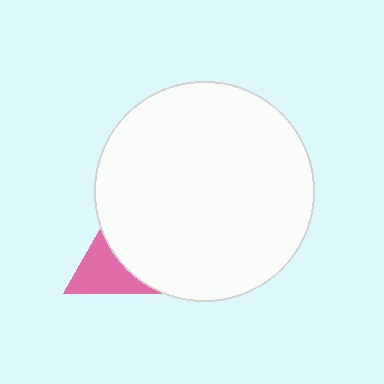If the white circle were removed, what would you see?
You would see the complete pink triangle.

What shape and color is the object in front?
The object in front is a white circle.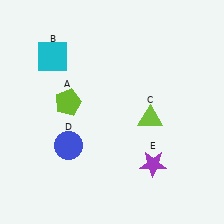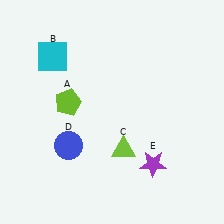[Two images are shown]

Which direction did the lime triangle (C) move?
The lime triangle (C) moved down.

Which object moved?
The lime triangle (C) moved down.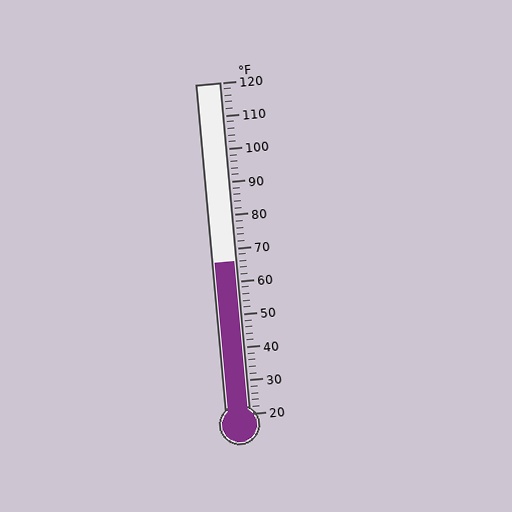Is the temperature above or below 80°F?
The temperature is below 80°F.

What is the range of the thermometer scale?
The thermometer scale ranges from 20°F to 120°F.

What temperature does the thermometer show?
The thermometer shows approximately 66°F.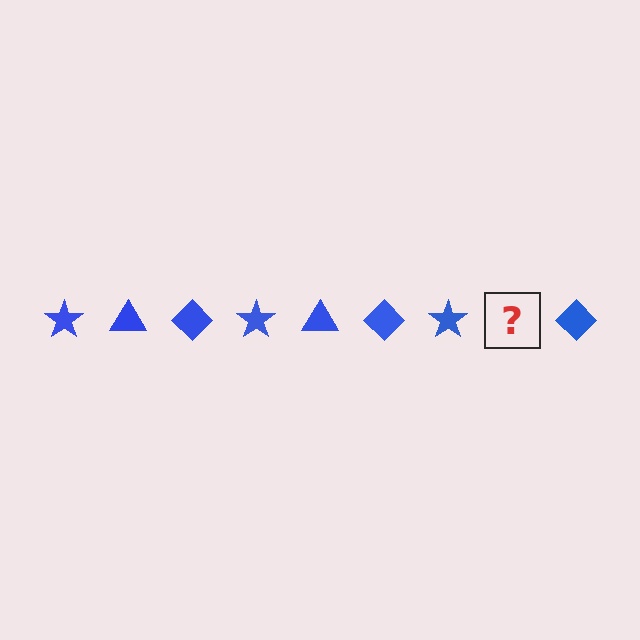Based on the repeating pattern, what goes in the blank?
The blank should be a blue triangle.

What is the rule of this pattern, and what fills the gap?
The rule is that the pattern cycles through star, triangle, diamond shapes in blue. The gap should be filled with a blue triangle.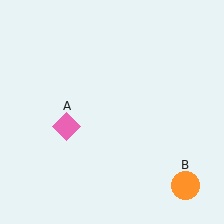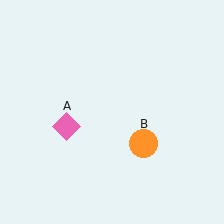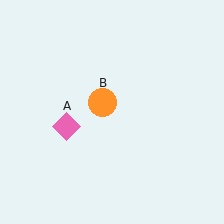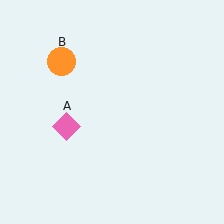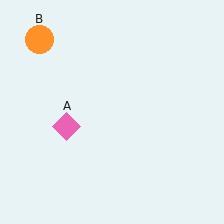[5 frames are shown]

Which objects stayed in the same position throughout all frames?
Pink diamond (object A) remained stationary.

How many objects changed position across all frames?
1 object changed position: orange circle (object B).